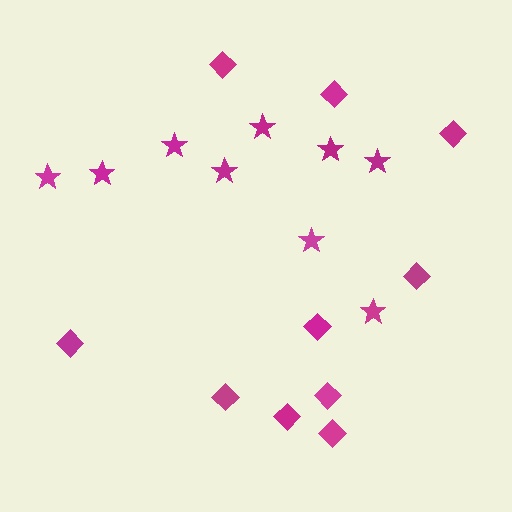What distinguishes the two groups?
There are 2 groups: one group of stars (9) and one group of diamonds (10).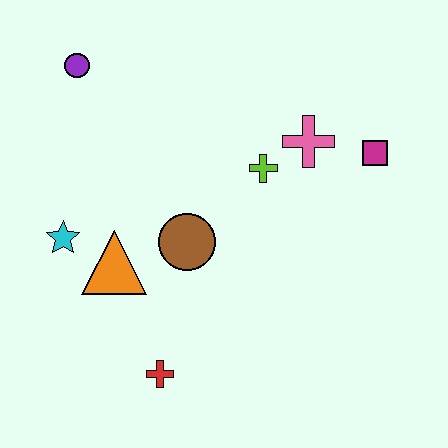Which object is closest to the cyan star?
The orange triangle is closest to the cyan star.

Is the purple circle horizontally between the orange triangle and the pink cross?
No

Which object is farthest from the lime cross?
The red cross is farthest from the lime cross.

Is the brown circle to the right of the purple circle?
Yes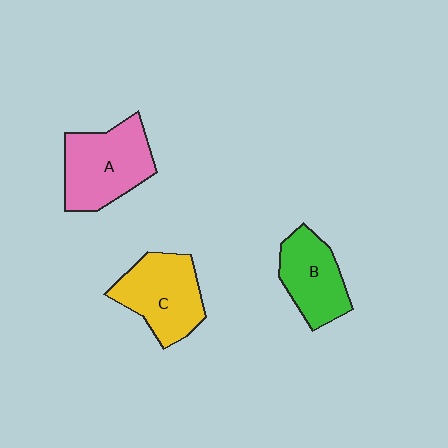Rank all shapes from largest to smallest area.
From largest to smallest: A (pink), C (yellow), B (green).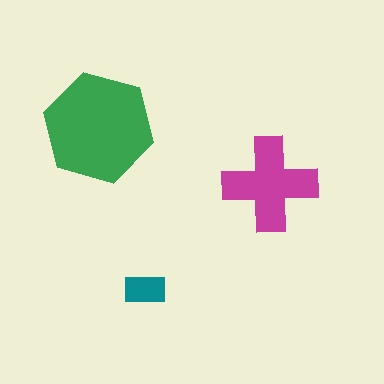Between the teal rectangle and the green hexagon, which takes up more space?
The green hexagon.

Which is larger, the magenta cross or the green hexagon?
The green hexagon.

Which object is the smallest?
The teal rectangle.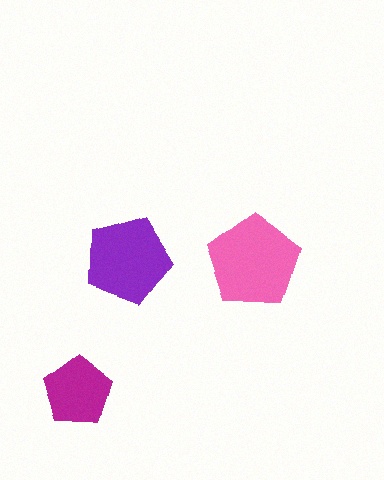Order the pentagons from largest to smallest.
the pink one, the purple one, the magenta one.